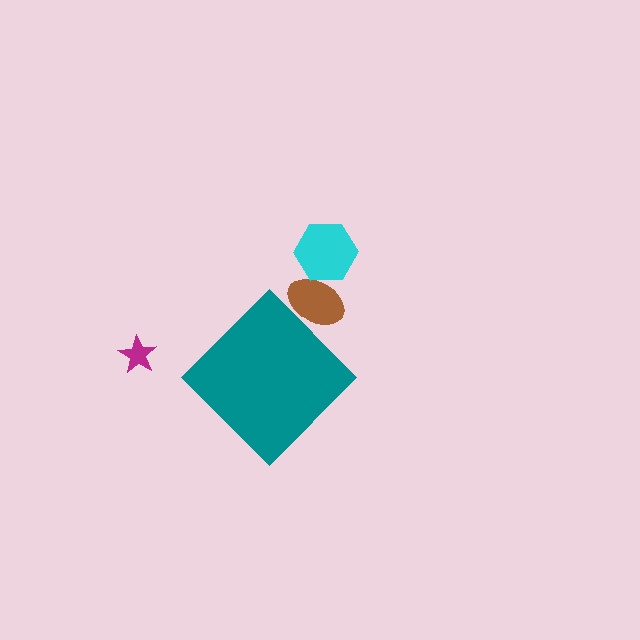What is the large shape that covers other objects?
A teal diamond.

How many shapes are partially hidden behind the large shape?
1 shape is partially hidden.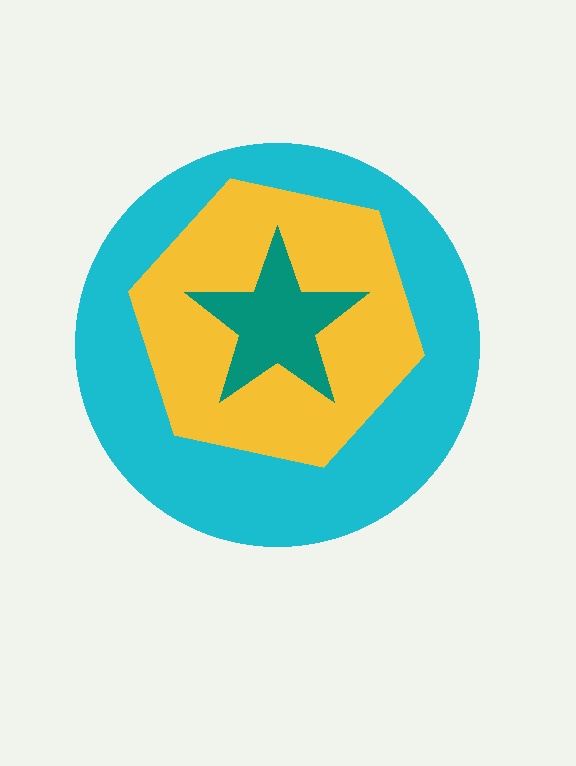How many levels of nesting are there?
3.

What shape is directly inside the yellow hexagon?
The teal star.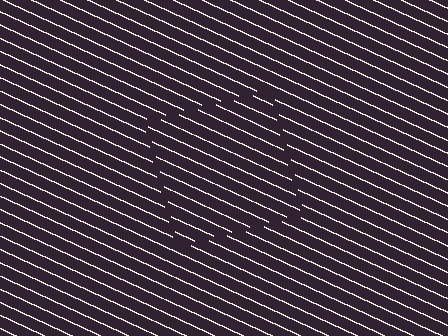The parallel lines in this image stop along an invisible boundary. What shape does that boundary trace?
An illusory square. The interior of the shape contains the same grating, shifted by half a period — the contour is defined by the phase discontinuity where line-ends from the inner and outer gratings abut.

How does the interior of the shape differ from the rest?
The interior of the shape contains the same grating, shifted by half a period — the contour is defined by the phase discontinuity where line-ends from the inner and outer gratings abut.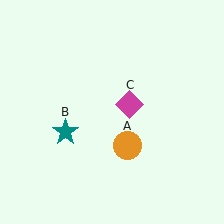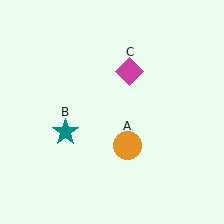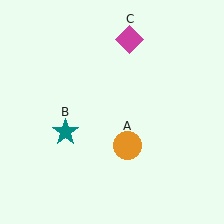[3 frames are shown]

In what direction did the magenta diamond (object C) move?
The magenta diamond (object C) moved up.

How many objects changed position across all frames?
1 object changed position: magenta diamond (object C).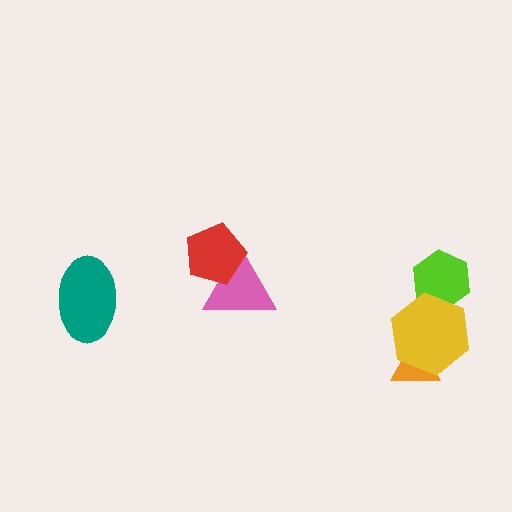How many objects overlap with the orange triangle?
1 object overlaps with the orange triangle.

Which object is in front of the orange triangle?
The yellow hexagon is in front of the orange triangle.